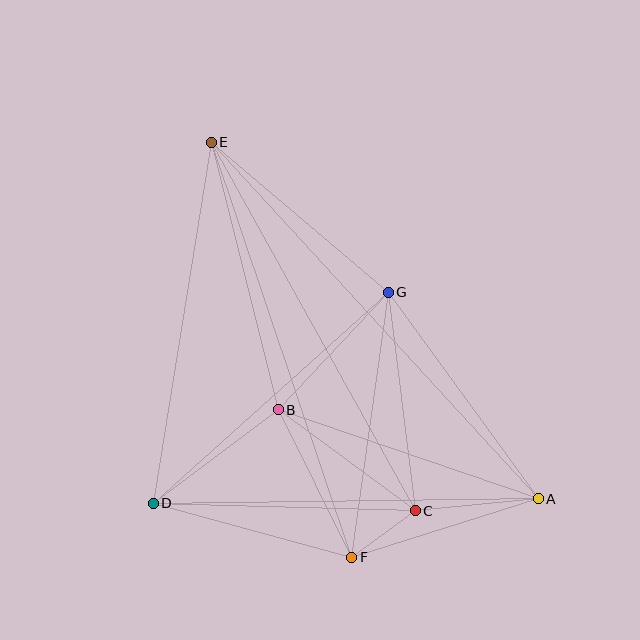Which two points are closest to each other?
Points C and F are closest to each other.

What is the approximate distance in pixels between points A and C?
The distance between A and C is approximately 123 pixels.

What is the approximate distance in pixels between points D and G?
The distance between D and G is approximately 316 pixels.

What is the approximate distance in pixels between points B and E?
The distance between B and E is approximately 276 pixels.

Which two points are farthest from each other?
Points A and E are farthest from each other.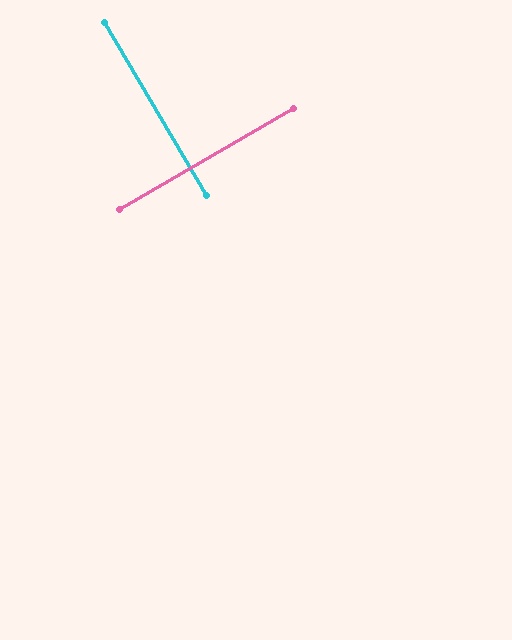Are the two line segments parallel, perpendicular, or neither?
Perpendicular — they meet at approximately 90°.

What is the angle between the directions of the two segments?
Approximately 90 degrees.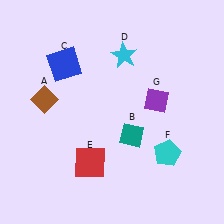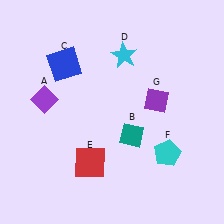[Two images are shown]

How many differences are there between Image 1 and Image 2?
There is 1 difference between the two images.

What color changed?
The diamond (A) changed from brown in Image 1 to purple in Image 2.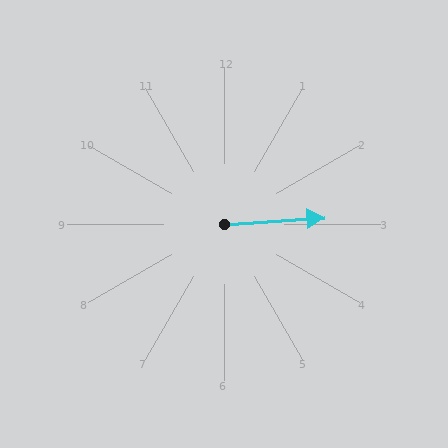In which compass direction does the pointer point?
East.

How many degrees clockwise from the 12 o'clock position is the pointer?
Approximately 86 degrees.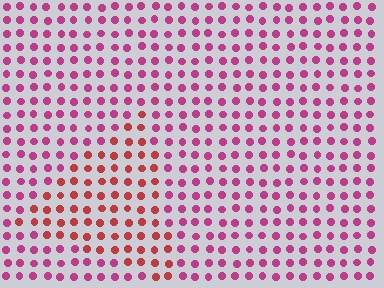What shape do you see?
I see a triangle.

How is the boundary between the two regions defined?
The boundary is defined purely by a slight shift in hue (about 34 degrees). Spacing, size, and orientation are identical on both sides.